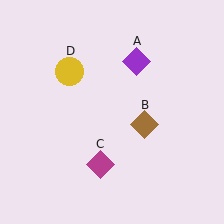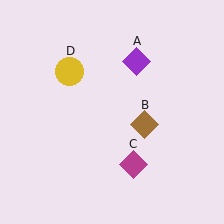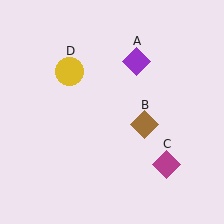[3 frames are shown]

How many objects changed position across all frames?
1 object changed position: magenta diamond (object C).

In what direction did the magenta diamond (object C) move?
The magenta diamond (object C) moved right.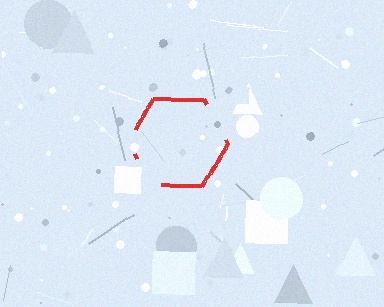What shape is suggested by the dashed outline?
The dashed outline suggests a hexagon.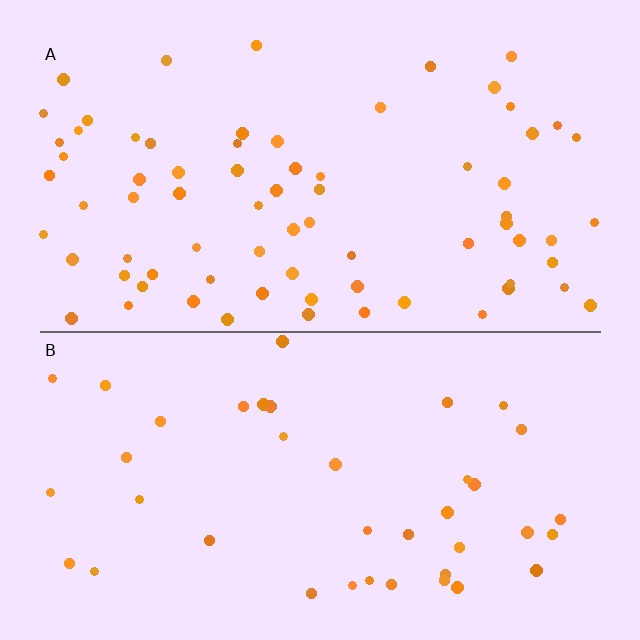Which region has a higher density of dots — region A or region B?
A (the top).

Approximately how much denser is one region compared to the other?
Approximately 1.8× — region A over region B.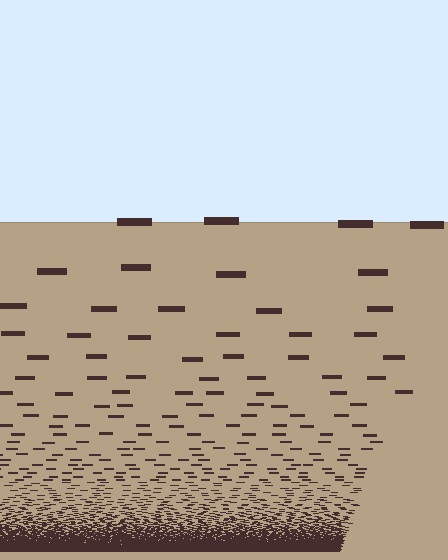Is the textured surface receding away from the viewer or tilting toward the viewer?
The surface appears to tilt toward the viewer. Texture elements get larger and sparser toward the top.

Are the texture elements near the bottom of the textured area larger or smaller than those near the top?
Smaller. The gradient is inverted — elements near the bottom are smaller and denser.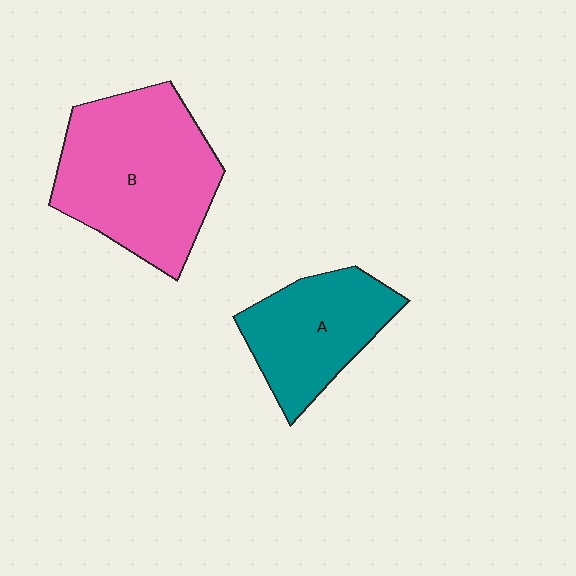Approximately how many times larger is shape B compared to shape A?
Approximately 1.6 times.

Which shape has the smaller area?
Shape A (teal).